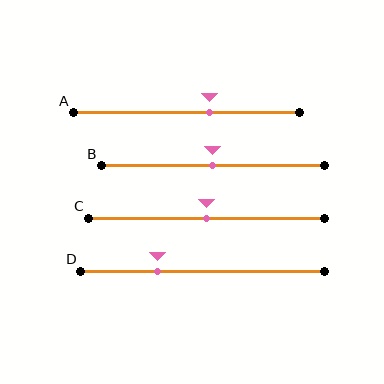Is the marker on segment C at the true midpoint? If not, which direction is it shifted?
Yes, the marker on segment C is at the true midpoint.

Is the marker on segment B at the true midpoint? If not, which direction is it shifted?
Yes, the marker on segment B is at the true midpoint.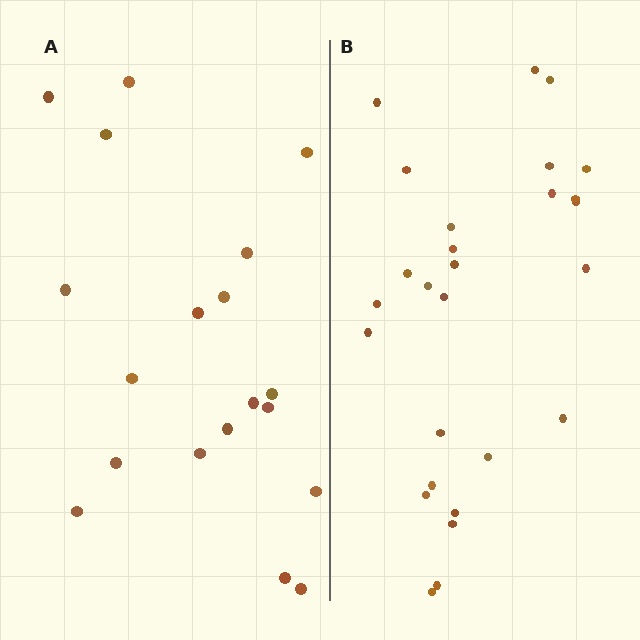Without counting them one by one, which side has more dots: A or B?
Region B (the right region) has more dots.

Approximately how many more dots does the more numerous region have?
Region B has roughly 8 or so more dots than region A.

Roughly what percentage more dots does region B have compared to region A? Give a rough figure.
About 40% more.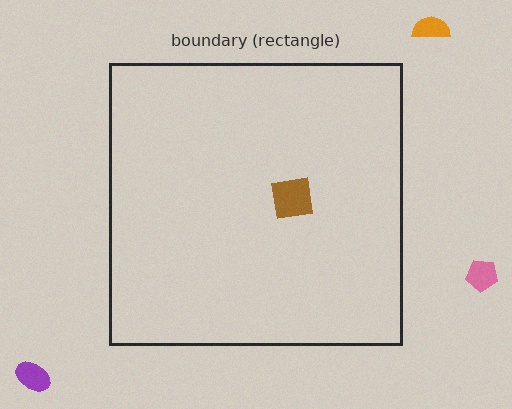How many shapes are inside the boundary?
1 inside, 3 outside.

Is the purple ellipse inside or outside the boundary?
Outside.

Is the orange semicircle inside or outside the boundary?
Outside.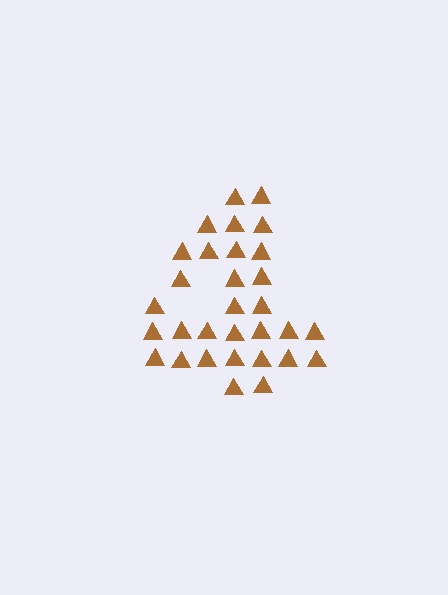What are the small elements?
The small elements are triangles.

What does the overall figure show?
The overall figure shows the digit 4.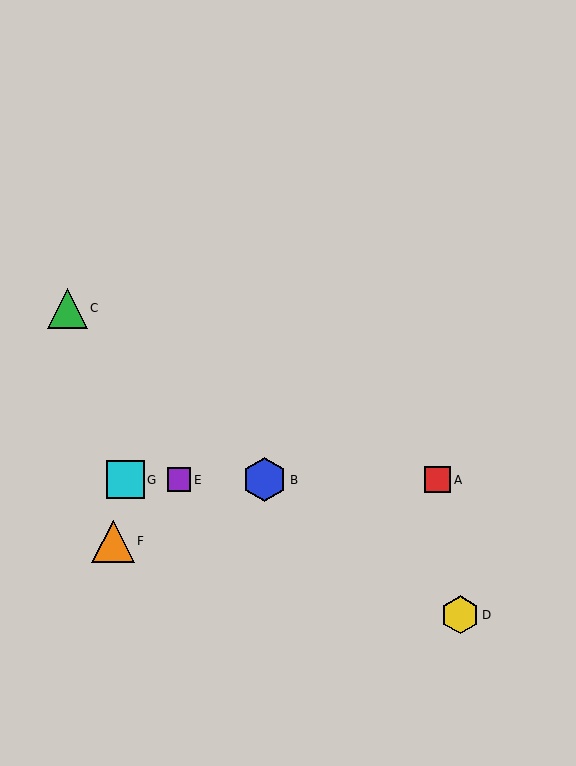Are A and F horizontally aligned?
No, A is at y≈480 and F is at y≈541.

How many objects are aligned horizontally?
4 objects (A, B, E, G) are aligned horizontally.